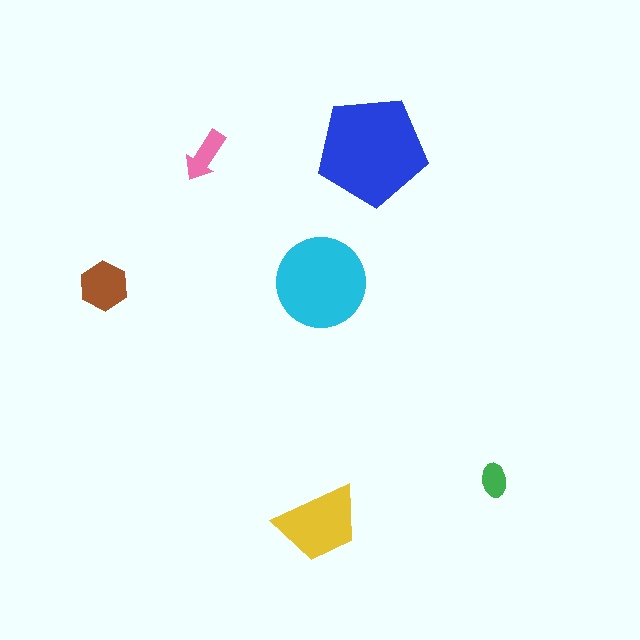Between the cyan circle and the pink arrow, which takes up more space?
The cyan circle.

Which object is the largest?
The blue pentagon.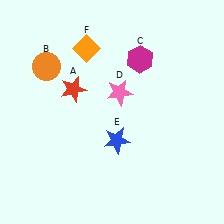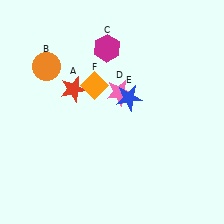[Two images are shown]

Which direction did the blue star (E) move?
The blue star (E) moved up.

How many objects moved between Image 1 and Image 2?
3 objects moved between the two images.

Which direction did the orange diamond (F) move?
The orange diamond (F) moved down.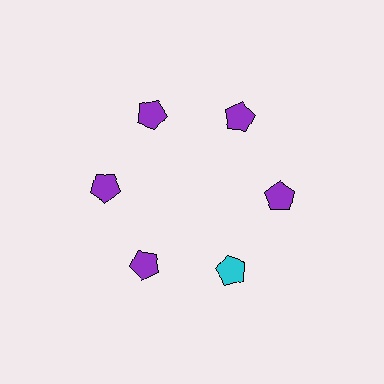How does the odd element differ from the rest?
It has a different color: cyan instead of purple.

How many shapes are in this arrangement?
There are 6 shapes arranged in a ring pattern.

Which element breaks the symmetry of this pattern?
The cyan pentagon at roughly the 5 o'clock position breaks the symmetry. All other shapes are purple pentagons.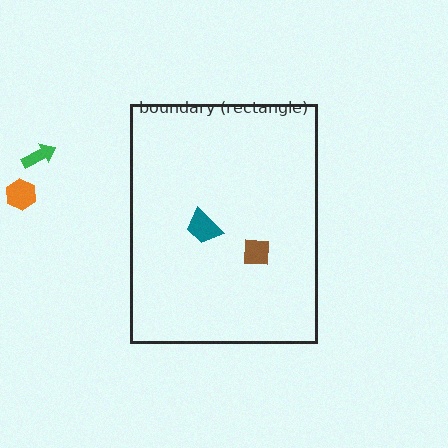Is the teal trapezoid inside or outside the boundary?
Inside.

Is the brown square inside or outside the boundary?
Inside.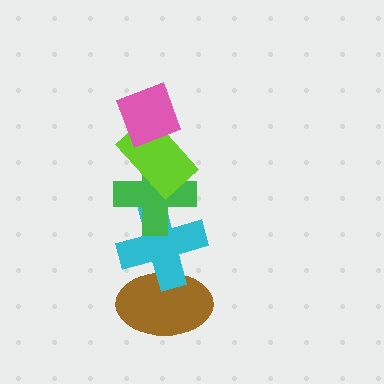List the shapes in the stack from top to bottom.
From top to bottom: the pink diamond, the lime rectangle, the green cross, the cyan cross, the brown ellipse.